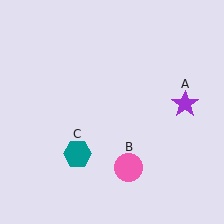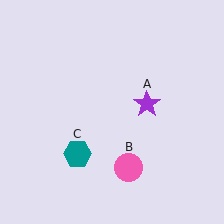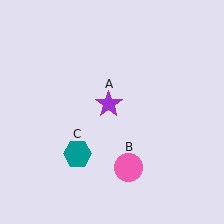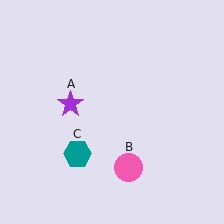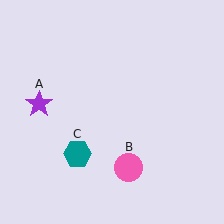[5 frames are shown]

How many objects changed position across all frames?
1 object changed position: purple star (object A).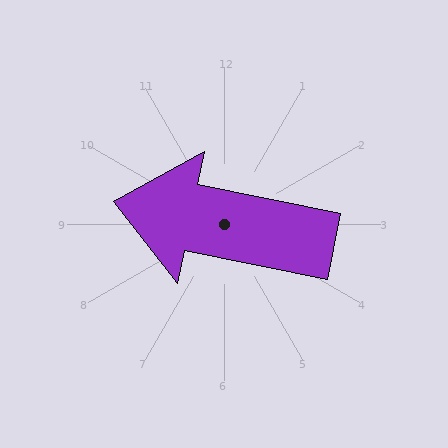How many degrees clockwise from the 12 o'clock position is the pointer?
Approximately 281 degrees.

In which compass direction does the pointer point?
West.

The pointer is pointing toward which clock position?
Roughly 9 o'clock.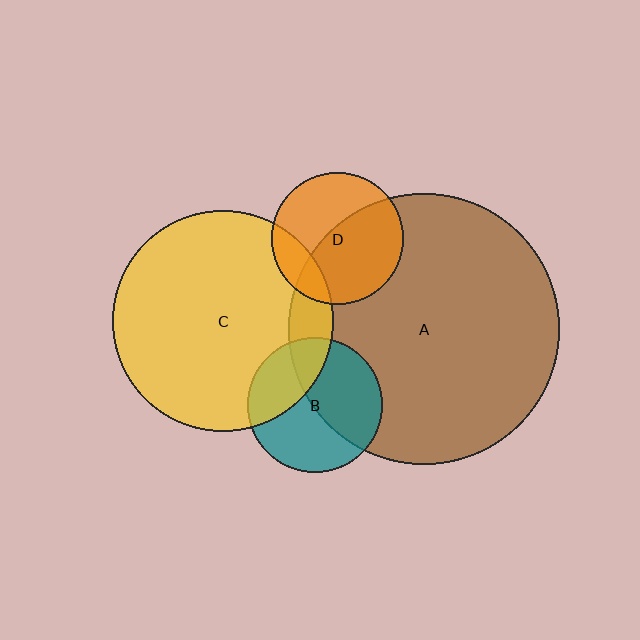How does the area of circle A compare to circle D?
Approximately 4.2 times.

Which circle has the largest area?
Circle A (brown).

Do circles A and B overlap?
Yes.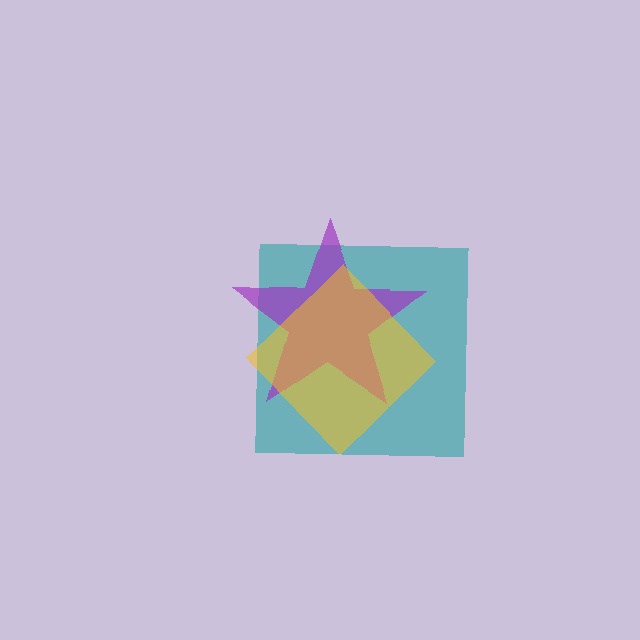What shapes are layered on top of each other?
The layered shapes are: a teal square, a purple star, a yellow diamond.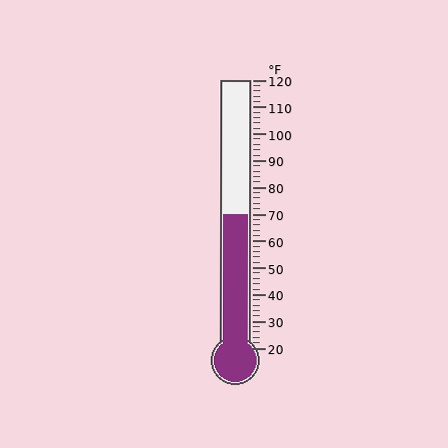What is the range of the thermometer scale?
The thermometer scale ranges from 20°F to 120°F.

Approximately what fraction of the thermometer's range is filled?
The thermometer is filled to approximately 50% of its range.